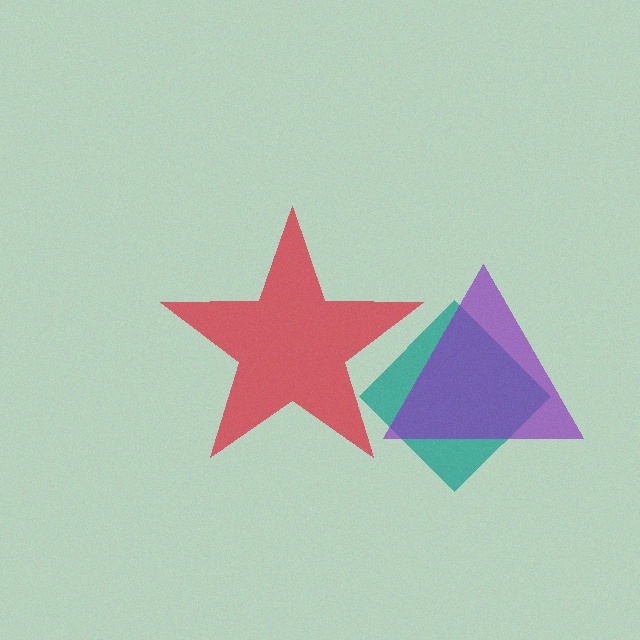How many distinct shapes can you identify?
There are 3 distinct shapes: a teal diamond, a red star, a purple triangle.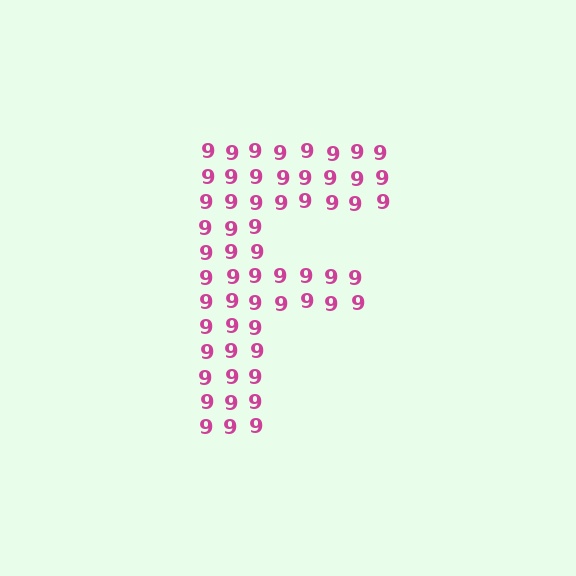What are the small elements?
The small elements are digit 9's.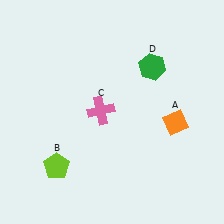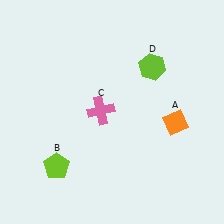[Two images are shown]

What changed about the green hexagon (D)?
In Image 1, D is green. In Image 2, it changed to lime.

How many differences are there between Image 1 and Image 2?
There is 1 difference between the two images.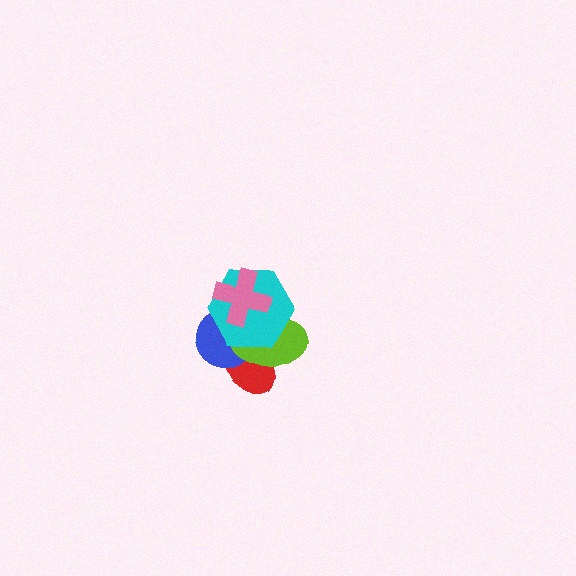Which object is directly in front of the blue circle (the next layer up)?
The lime ellipse is directly in front of the blue circle.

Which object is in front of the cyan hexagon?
The pink cross is in front of the cyan hexagon.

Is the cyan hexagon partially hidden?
Yes, it is partially covered by another shape.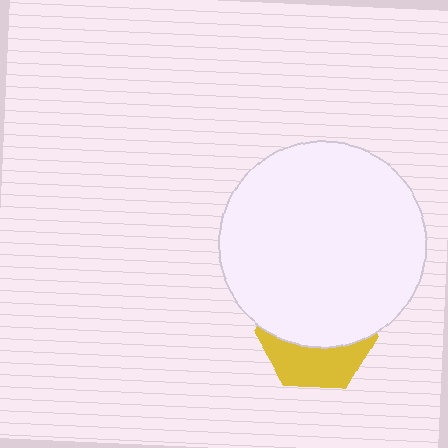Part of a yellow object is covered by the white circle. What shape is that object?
It is a hexagon.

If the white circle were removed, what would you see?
You would see the complete yellow hexagon.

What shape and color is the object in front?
The object in front is a white circle.